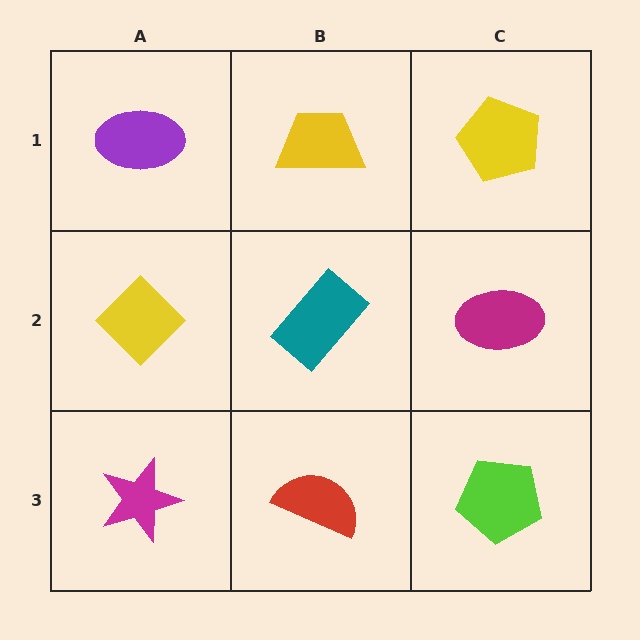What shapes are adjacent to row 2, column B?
A yellow trapezoid (row 1, column B), a red semicircle (row 3, column B), a yellow diamond (row 2, column A), a magenta ellipse (row 2, column C).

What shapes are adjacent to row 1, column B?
A teal rectangle (row 2, column B), a purple ellipse (row 1, column A), a yellow pentagon (row 1, column C).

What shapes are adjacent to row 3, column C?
A magenta ellipse (row 2, column C), a red semicircle (row 3, column B).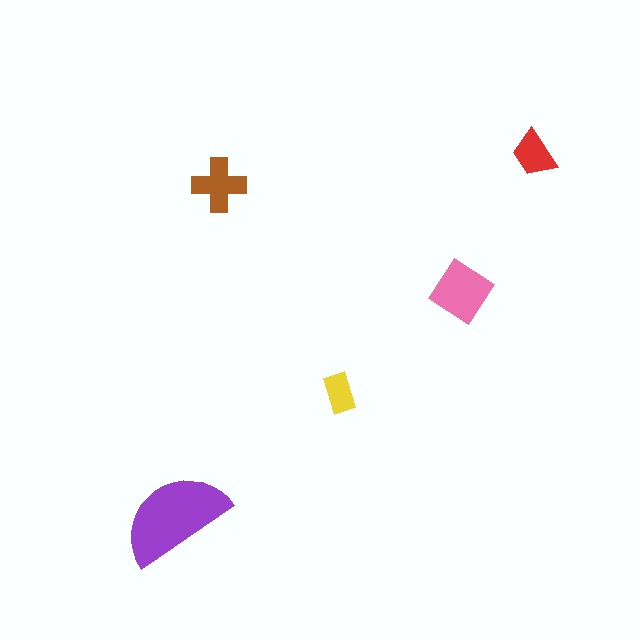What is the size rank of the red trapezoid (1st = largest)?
4th.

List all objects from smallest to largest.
The yellow rectangle, the red trapezoid, the brown cross, the pink diamond, the purple semicircle.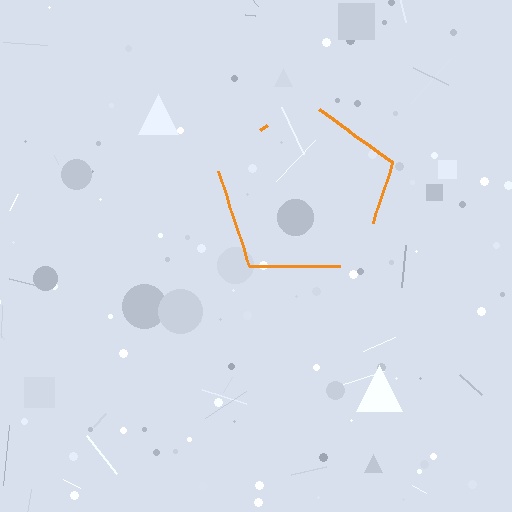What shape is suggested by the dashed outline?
The dashed outline suggests a pentagon.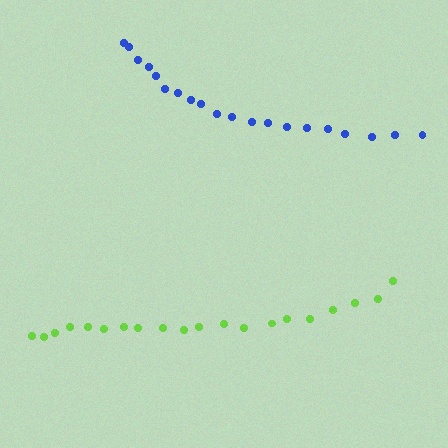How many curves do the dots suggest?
There are 2 distinct paths.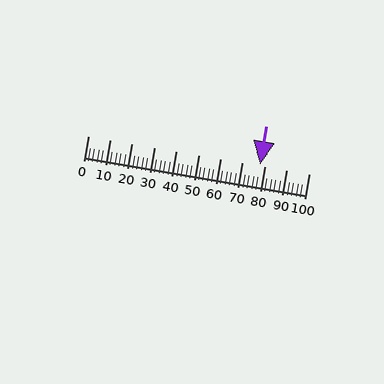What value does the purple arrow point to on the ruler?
The purple arrow points to approximately 78.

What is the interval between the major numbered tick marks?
The major tick marks are spaced 10 units apart.